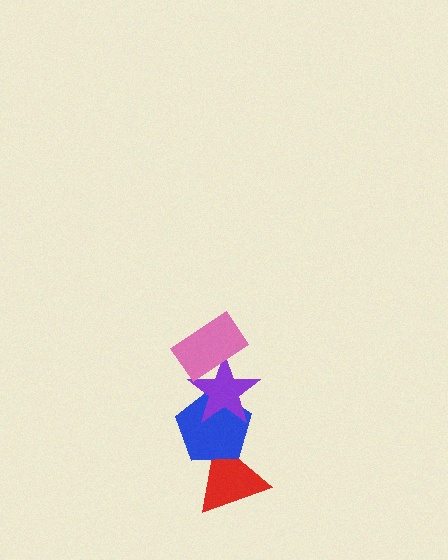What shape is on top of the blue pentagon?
The purple star is on top of the blue pentagon.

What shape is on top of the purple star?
The pink rectangle is on top of the purple star.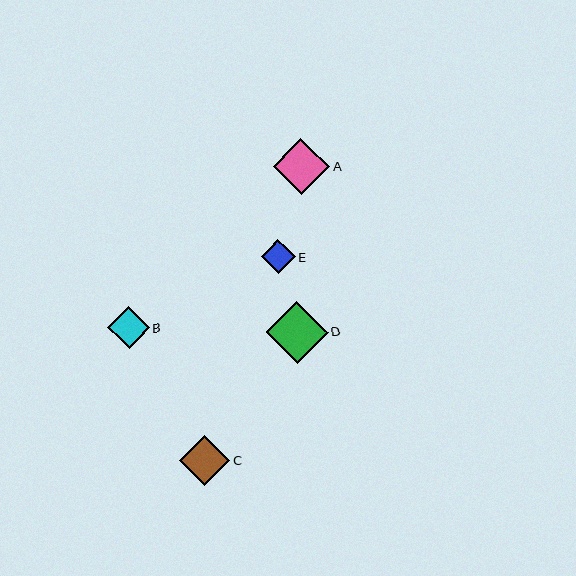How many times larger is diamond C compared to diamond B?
Diamond C is approximately 1.2 times the size of diamond B.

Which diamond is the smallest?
Diamond E is the smallest with a size of approximately 34 pixels.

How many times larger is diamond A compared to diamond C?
Diamond A is approximately 1.1 times the size of diamond C.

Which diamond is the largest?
Diamond D is the largest with a size of approximately 62 pixels.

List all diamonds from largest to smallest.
From largest to smallest: D, A, C, B, E.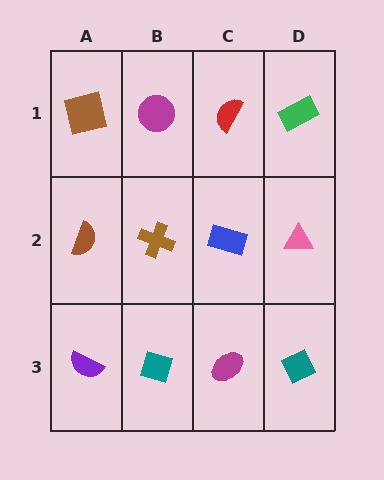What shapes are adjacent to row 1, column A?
A brown semicircle (row 2, column A), a magenta circle (row 1, column B).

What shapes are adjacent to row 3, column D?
A pink triangle (row 2, column D), a magenta ellipse (row 3, column C).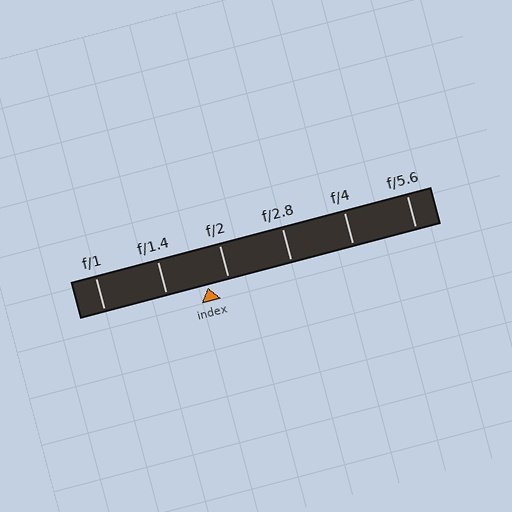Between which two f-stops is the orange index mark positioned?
The index mark is between f/1.4 and f/2.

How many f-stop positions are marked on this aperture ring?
There are 6 f-stop positions marked.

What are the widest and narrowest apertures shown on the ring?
The widest aperture shown is f/1 and the narrowest is f/5.6.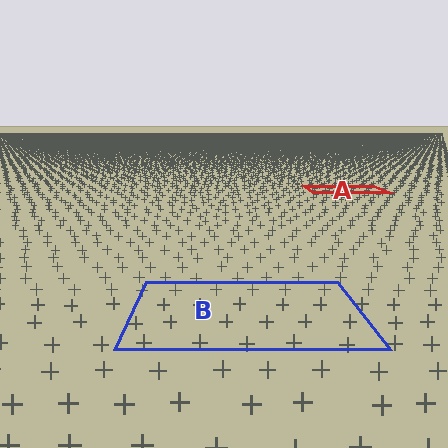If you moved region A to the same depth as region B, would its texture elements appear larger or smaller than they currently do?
They would appear larger. At a closer depth, the same texture elements are projected at a bigger on-screen size.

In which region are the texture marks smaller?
The texture marks are smaller in region A, because it is farther away.